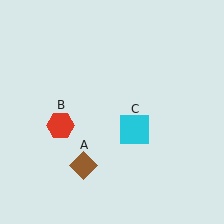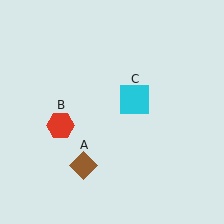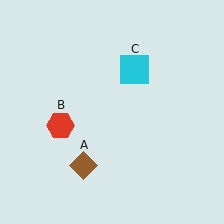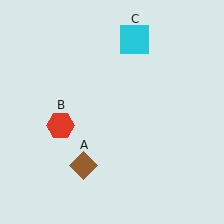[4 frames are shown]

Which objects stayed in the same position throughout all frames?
Brown diamond (object A) and red hexagon (object B) remained stationary.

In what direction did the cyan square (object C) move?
The cyan square (object C) moved up.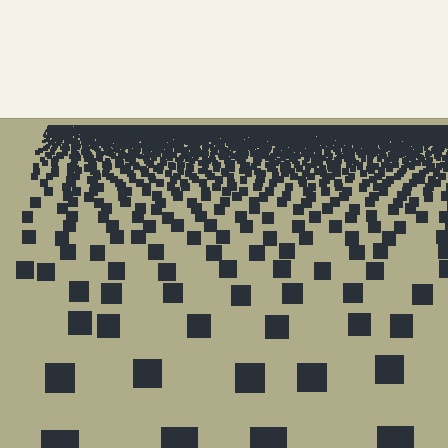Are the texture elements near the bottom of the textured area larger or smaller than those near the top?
Larger. Near the bottom, elements are closer to the viewer and appear at a bigger on-screen size.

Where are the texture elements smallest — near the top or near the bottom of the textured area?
Near the top.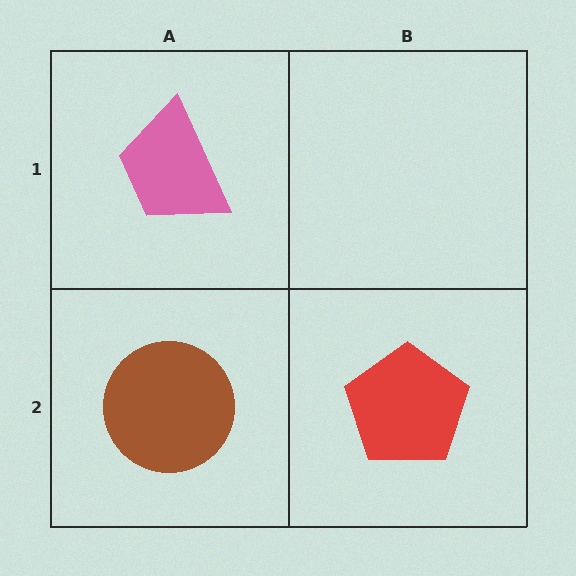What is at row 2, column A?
A brown circle.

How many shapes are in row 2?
2 shapes.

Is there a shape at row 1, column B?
No, that cell is empty.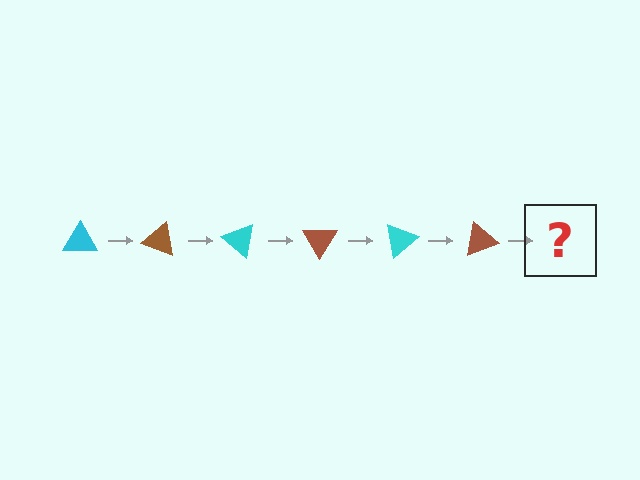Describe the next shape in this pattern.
It should be a cyan triangle, rotated 120 degrees from the start.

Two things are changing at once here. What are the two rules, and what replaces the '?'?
The two rules are that it rotates 20 degrees each step and the color cycles through cyan and brown. The '?' should be a cyan triangle, rotated 120 degrees from the start.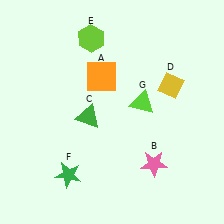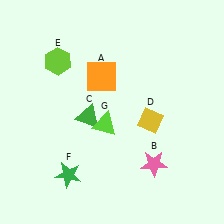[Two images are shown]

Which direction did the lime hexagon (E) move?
The lime hexagon (E) moved left.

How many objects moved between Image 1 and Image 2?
3 objects moved between the two images.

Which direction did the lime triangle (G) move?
The lime triangle (G) moved left.